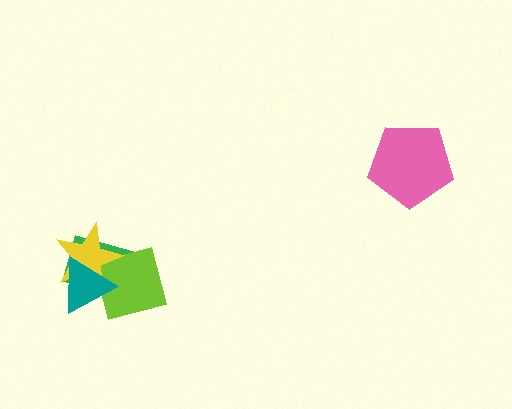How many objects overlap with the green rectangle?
3 objects overlap with the green rectangle.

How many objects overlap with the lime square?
3 objects overlap with the lime square.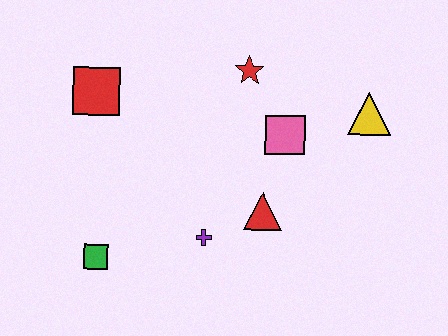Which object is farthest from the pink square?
The green square is farthest from the pink square.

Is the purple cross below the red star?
Yes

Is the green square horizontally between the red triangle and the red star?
No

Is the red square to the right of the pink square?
No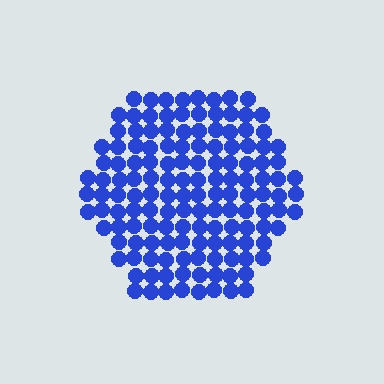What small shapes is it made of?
It is made of small circles.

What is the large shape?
The large shape is a hexagon.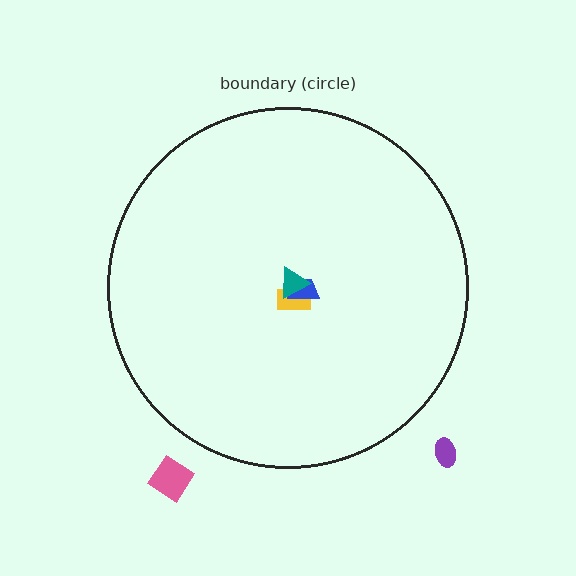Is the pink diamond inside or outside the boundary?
Outside.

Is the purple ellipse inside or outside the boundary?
Outside.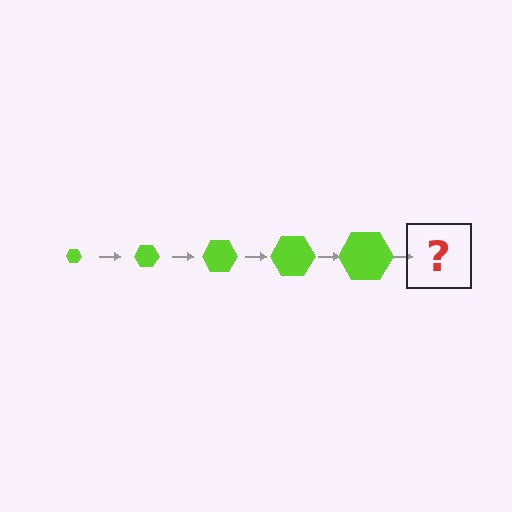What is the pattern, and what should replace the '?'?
The pattern is that the hexagon gets progressively larger each step. The '?' should be a lime hexagon, larger than the previous one.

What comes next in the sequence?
The next element should be a lime hexagon, larger than the previous one.